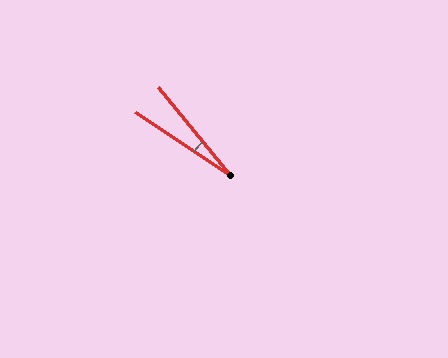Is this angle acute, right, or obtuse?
It is acute.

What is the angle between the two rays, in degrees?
Approximately 17 degrees.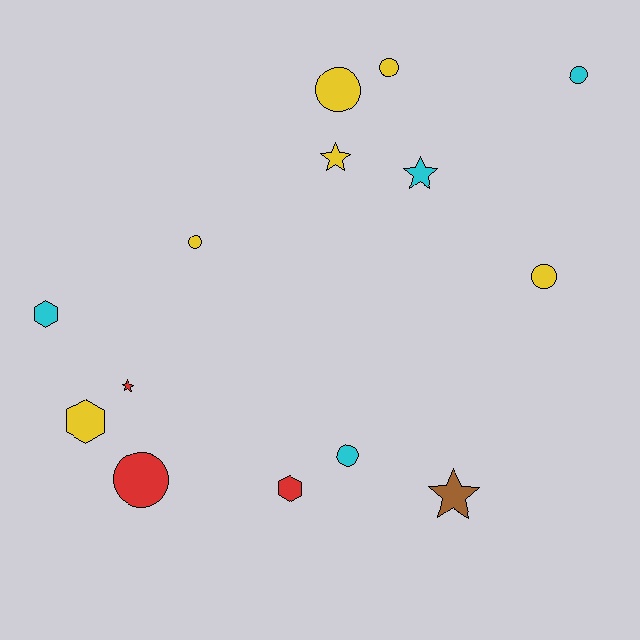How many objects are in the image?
There are 14 objects.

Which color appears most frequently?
Yellow, with 6 objects.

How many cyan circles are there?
There are 2 cyan circles.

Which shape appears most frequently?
Circle, with 7 objects.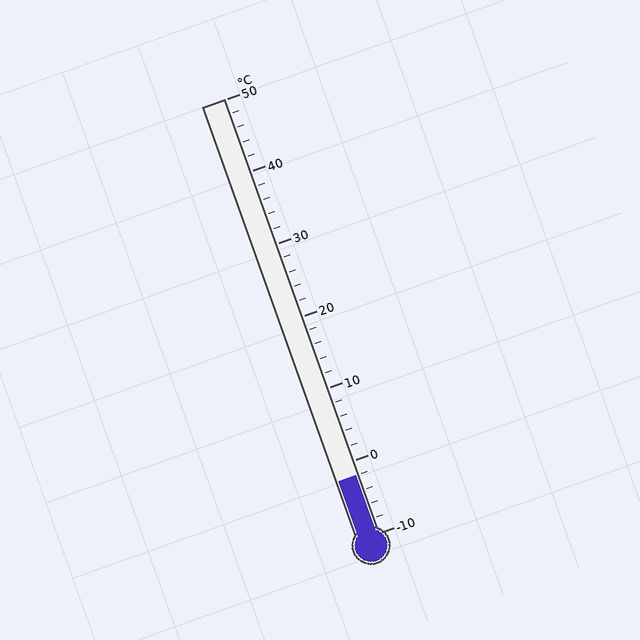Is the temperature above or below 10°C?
The temperature is below 10°C.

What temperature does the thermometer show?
The thermometer shows approximately -2°C.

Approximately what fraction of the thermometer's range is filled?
The thermometer is filled to approximately 15% of its range.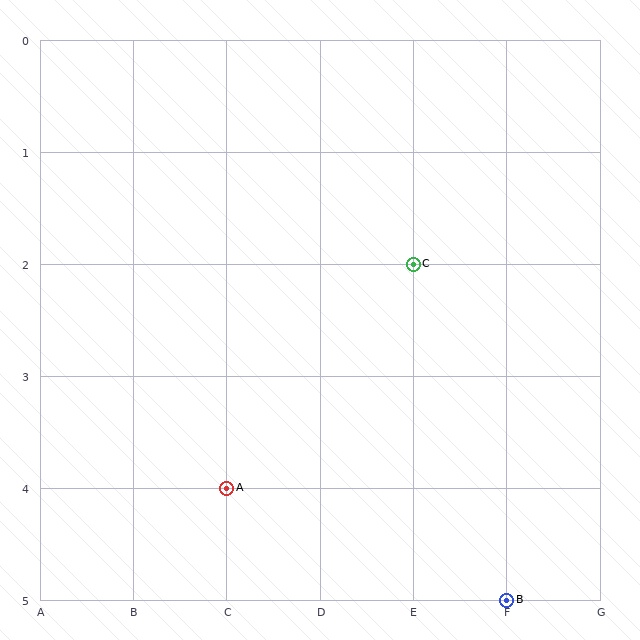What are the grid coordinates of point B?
Point B is at grid coordinates (F, 5).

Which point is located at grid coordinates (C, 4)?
Point A is at (C, 4).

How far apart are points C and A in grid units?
Points C and A are 2 columns and 2 rows apart (about 2.8 grid units diagonally).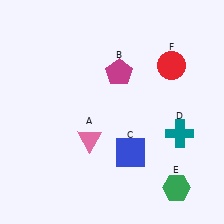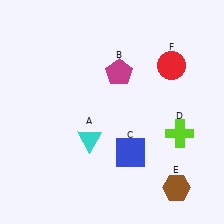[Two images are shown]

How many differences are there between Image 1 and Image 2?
There are 3 differences between the two images.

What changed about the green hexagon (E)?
In Image 1, E is green. In Image 2, it changed to brown.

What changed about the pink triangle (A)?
In Image 1, A is pink. In Image 2, it changed to cyan.